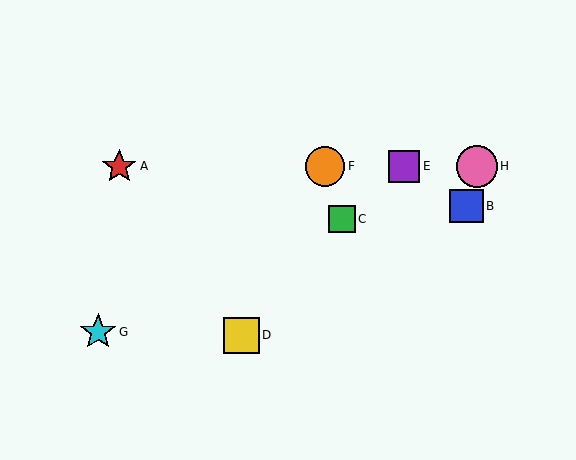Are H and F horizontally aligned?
Yes, both are at y≈166.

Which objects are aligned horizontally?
Objects A, E, F, H are aligned horizontally.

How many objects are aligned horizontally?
4 objects (A, E, F, H) are aligned horizontally.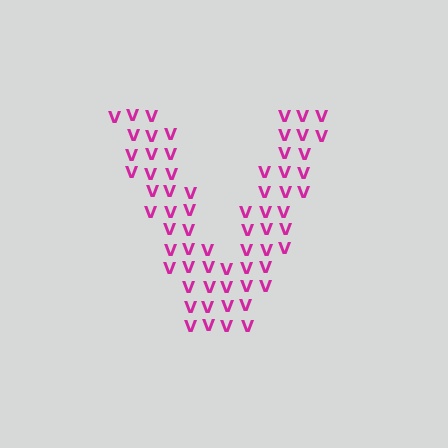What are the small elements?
The small elements are letter V's.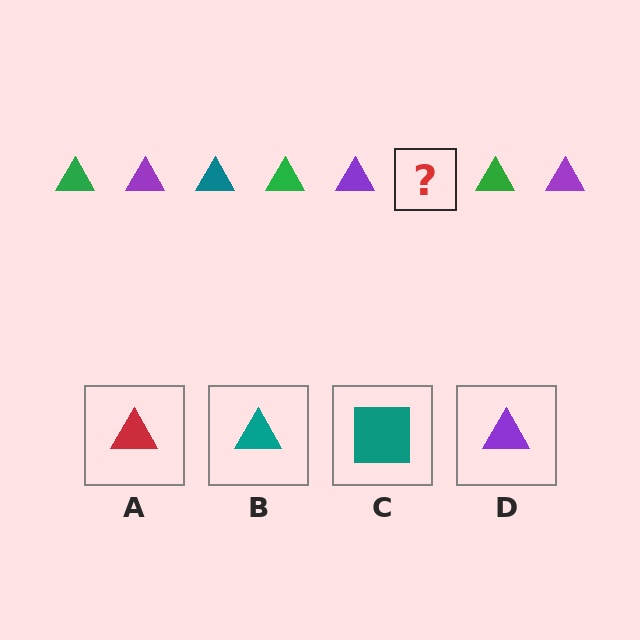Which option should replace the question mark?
Option B.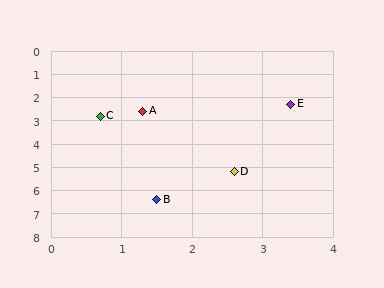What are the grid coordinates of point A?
Point A is at approximately (1.3, 2.6).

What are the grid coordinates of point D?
Point D is at approximately (2.6, 5.2).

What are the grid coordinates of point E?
Point E is at approximately (3.4, 2.3).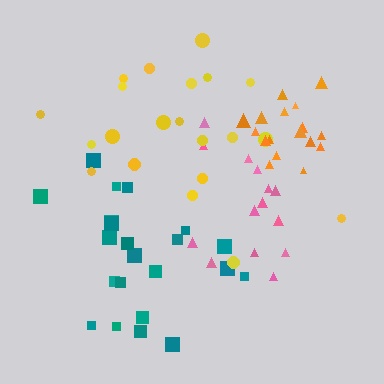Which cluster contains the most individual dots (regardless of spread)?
Teal (22).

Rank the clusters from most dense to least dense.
orange, teal, yellow, pink.